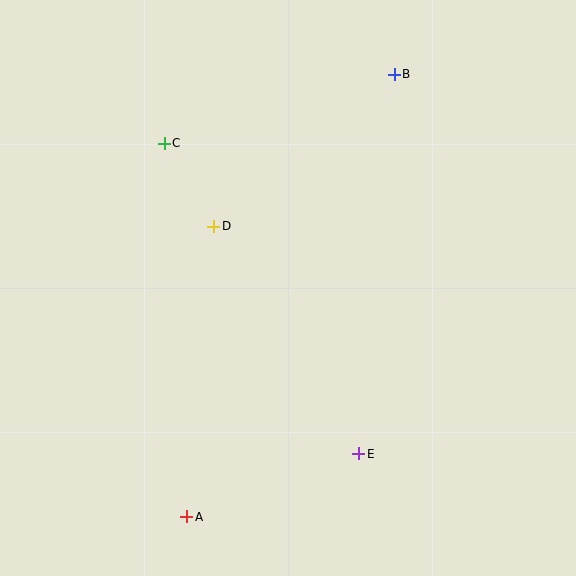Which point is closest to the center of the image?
Point D at (214, 226) is closest to the center.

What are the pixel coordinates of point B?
Point B is at (394, 74).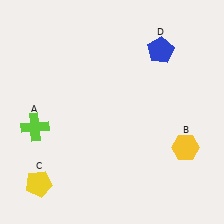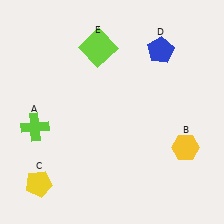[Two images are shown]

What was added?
A lime square (E) was added in Image 2.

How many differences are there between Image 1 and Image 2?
There is 1 difference between the two images.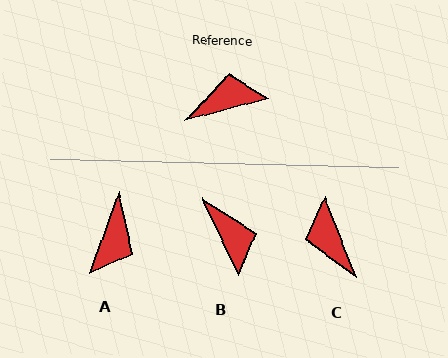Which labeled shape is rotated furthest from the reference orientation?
A, about 125 degrees away.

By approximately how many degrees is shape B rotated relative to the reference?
Approximately 80 degrees clockwise.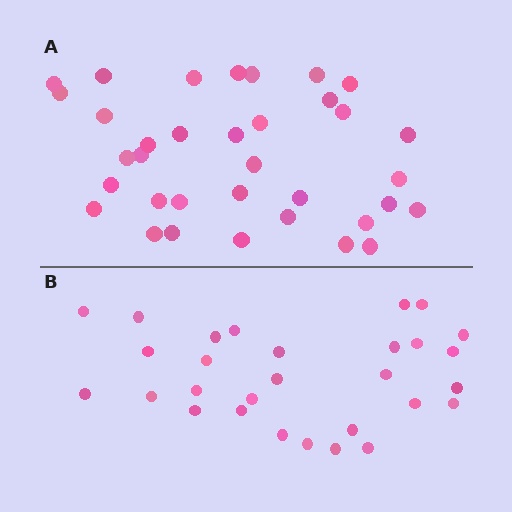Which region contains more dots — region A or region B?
Region A (the top region) has more dots.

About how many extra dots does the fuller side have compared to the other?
Region A has about 6 more dots than region B.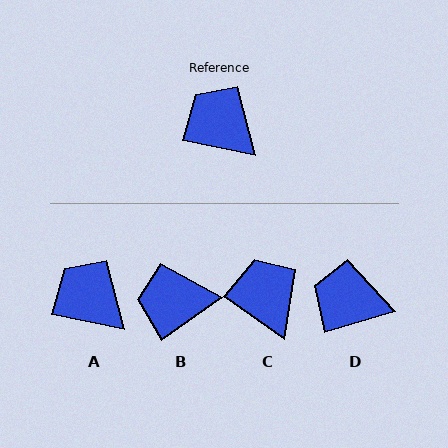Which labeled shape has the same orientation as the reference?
A.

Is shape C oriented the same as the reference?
No, it is off by about 24 degrees.